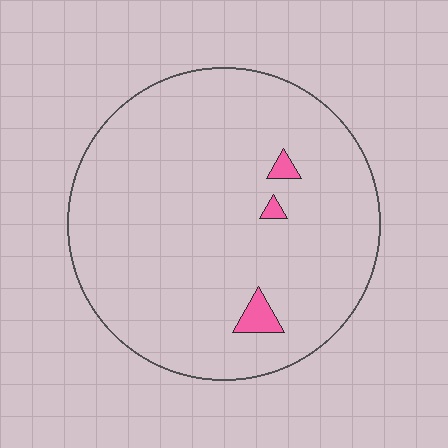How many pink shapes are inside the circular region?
3.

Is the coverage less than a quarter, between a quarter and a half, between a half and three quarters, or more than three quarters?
Less than a quarter.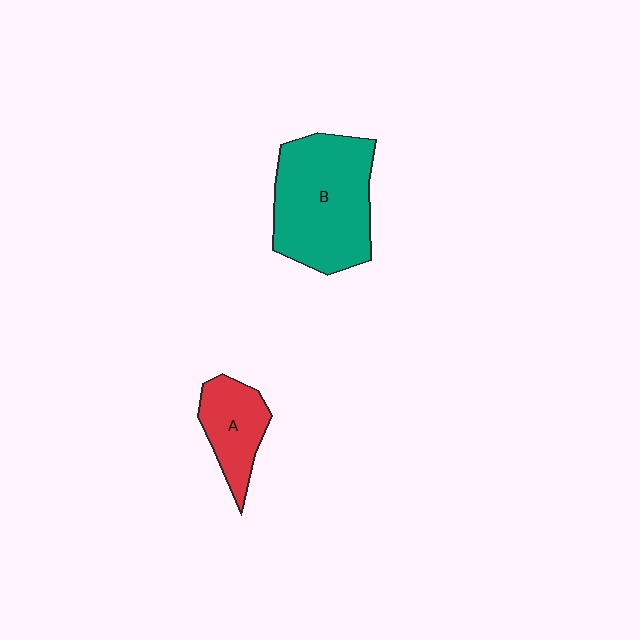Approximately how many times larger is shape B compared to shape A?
Approximately 2.2 times.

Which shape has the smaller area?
Shape A (red).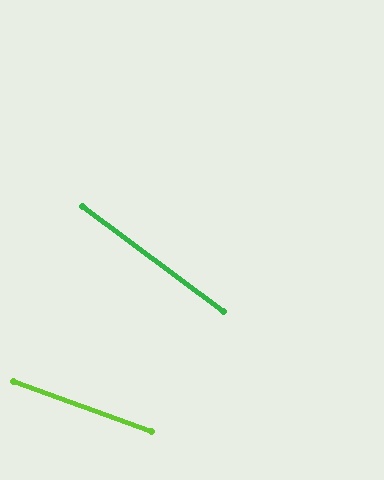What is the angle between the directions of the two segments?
Approximately 16 degrees.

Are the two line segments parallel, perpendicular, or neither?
Neither parallel nor perpendicular — they differ by about 16°.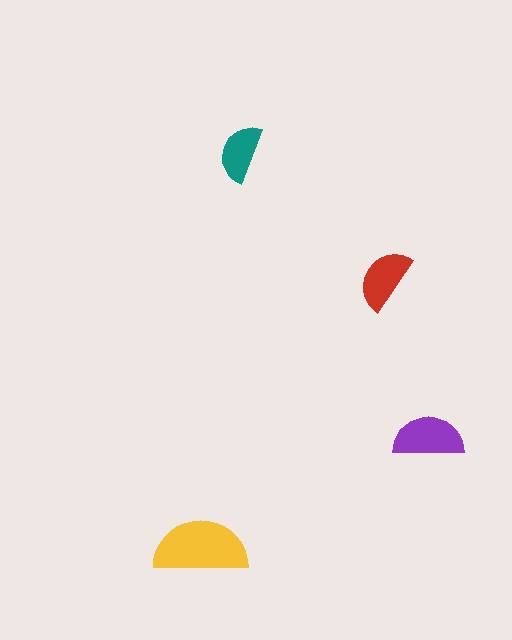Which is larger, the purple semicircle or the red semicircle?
The purple one.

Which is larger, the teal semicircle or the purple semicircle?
The purple one.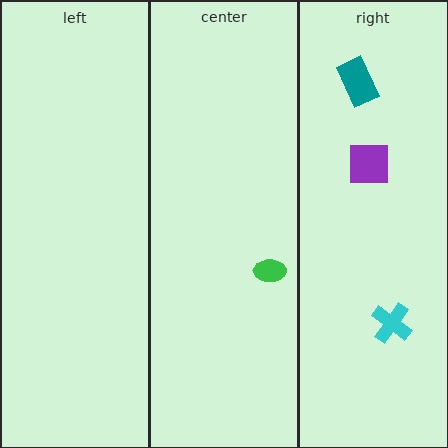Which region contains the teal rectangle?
The right region.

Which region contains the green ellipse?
The center region.